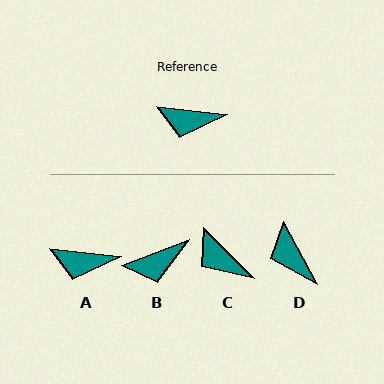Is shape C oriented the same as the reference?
No, it is off by about 38 degrees.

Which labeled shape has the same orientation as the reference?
A.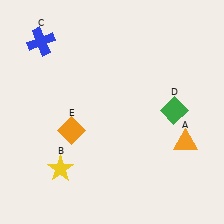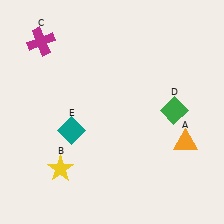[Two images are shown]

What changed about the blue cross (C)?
In Image 1, C is blue. In Image 2, it changed to magenta.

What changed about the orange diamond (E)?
In Image 1, E is orange. In Image 2, it changed to teal.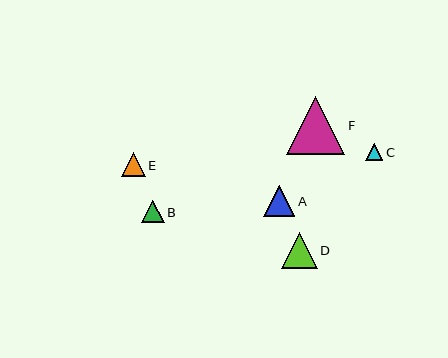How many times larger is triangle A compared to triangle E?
Triangle A is approximately 1.3 times the size of triangle E.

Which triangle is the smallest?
Triangle C is the smallest with a size of approximately 17 pixels.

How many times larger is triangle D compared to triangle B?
Triangle D is approximately 1.6 times the size of triangle B.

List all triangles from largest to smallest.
From largest to smallest: F, D, A, E, B, C.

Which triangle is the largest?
Triangle F is the largest with a size of approximately 58 pixels.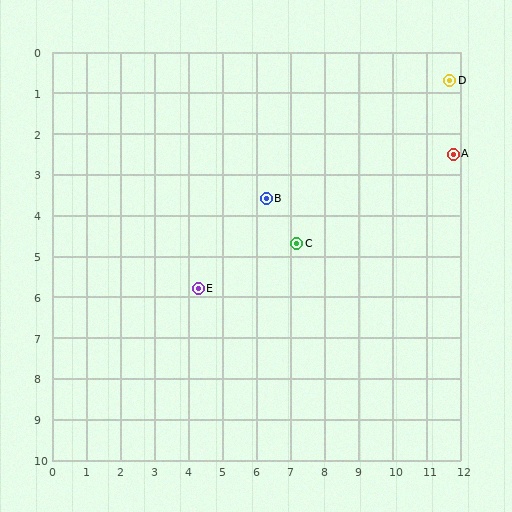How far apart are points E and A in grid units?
Points E and A are about 8.2 grid units apart.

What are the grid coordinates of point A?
Point A is at approximately (11.8, 2.5).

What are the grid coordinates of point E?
Point E is at approximately (4.3, 5.8).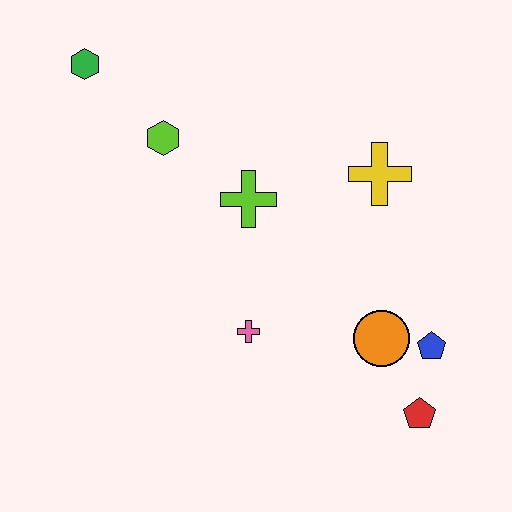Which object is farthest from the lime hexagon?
The red pentagon is farthest from the lime hexagon.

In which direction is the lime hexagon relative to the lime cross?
The lime hexagon is to the left of the lime cross.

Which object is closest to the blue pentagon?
The orange circle is closest to the blue pentagon.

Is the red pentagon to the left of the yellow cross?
No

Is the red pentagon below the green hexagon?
Yes